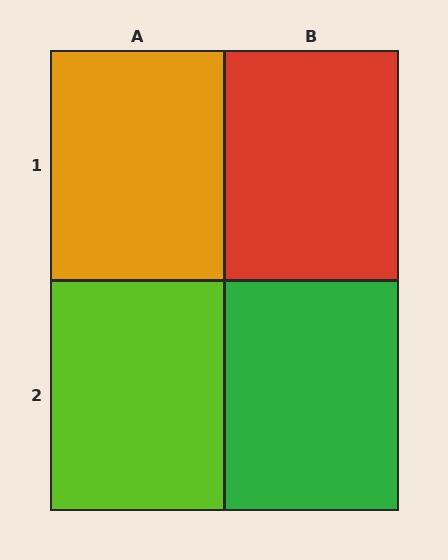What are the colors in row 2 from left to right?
Lime, green.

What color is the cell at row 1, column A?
Orange.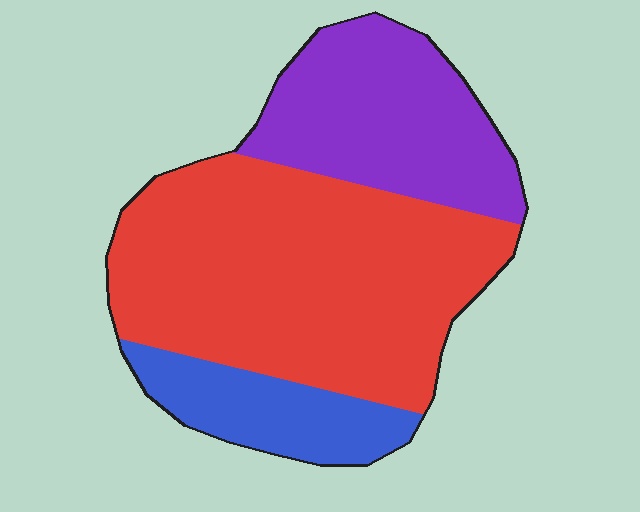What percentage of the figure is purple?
Purple covers 28% of the figure.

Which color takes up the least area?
Blue, at roughly 15%.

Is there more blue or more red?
Red.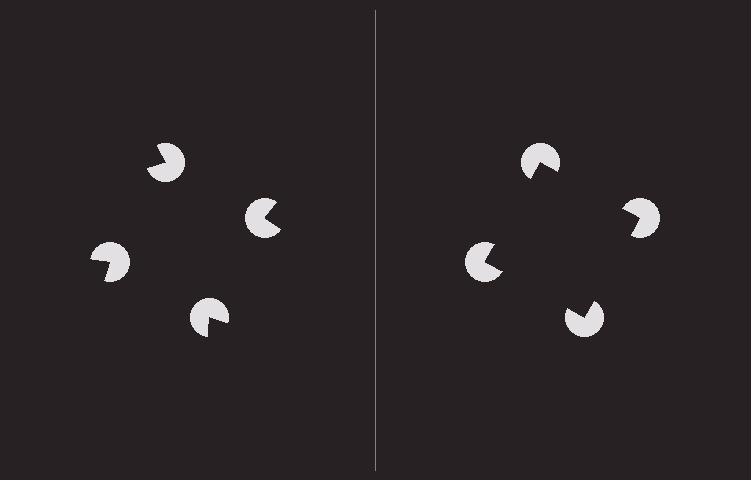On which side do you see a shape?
An illusory square appears on the right side. On the left side the wedge cuts are rotated, so no coherent shape forms.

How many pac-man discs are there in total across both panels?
8 — 4 on each side.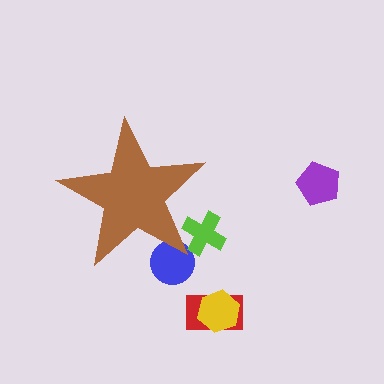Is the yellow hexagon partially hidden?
No, the yellow hexagon is fully visible.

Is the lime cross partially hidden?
Yes, the lime cross is partially hidden behind the brown star.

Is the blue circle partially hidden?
Yes, the blue circle is partially hidden behind the brown star.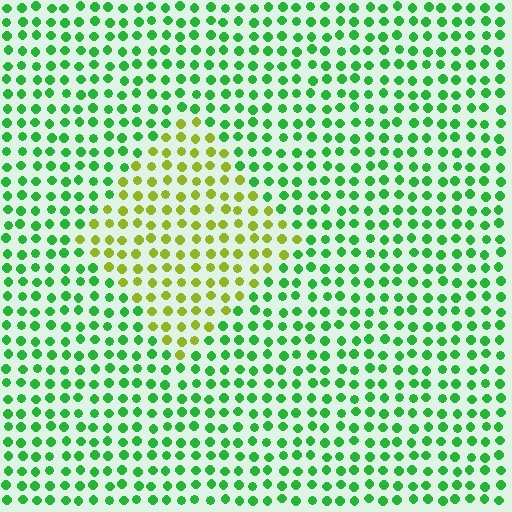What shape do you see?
I see a diamond.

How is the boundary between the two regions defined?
The boundary is defined purely by a slight shift in hue (about 54 degrees). Spacing, size, and orientation are identical on both sides.